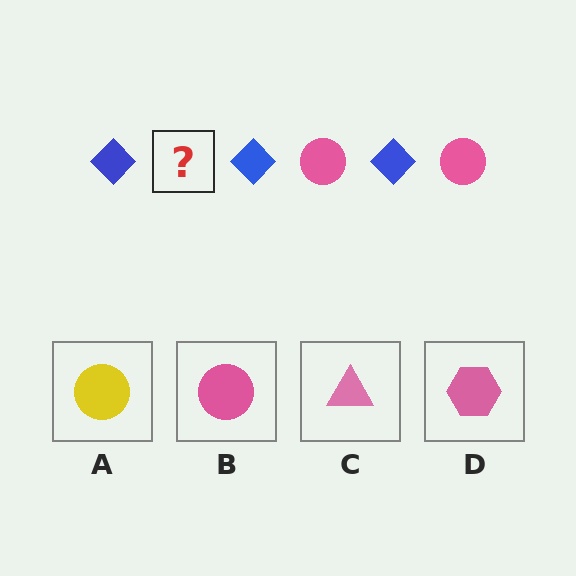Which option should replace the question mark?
Option B.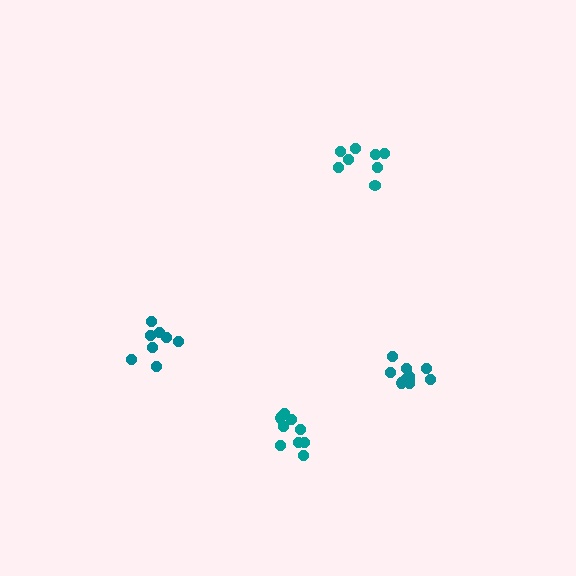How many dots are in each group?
Group 1: 10 dots, Group 2: 8 dots, Group 3: 8 dots, Group 4: 9 dots (35 total).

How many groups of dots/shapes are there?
There are 4 groups.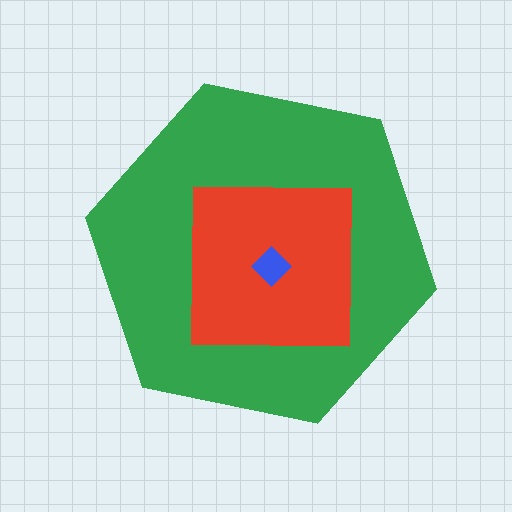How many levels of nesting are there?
3.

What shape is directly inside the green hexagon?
The red square.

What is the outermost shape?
The green hexagon.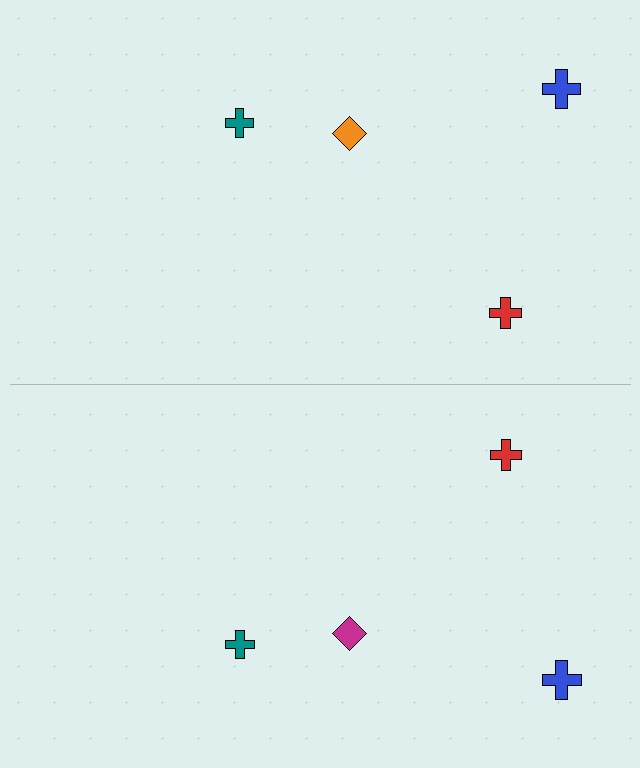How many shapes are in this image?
There are 8 shapes in this image.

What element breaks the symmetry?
The magenta diamond on the bottom side breaks the symmetry — its mirror counterpart is orange.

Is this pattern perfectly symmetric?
No, the pattern is not perfectly symmetric. The magenta diamond on the bottom side breaks the symmetry — its mirror counterpart is orange.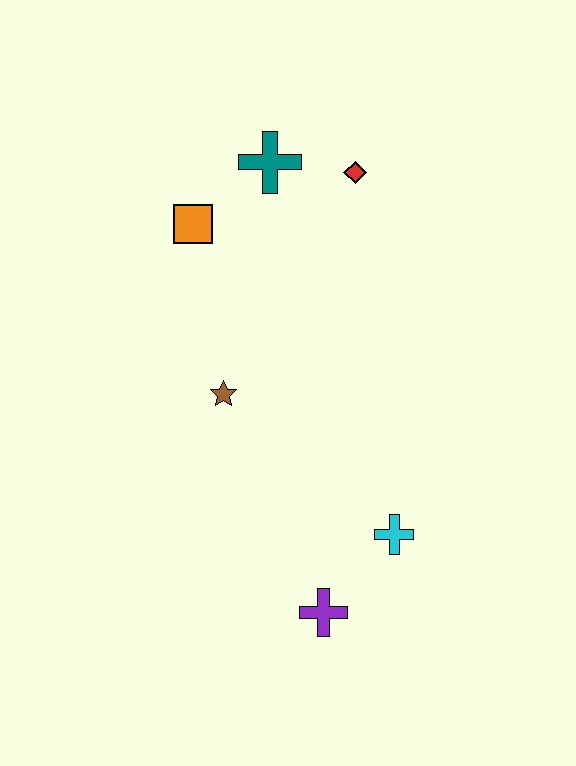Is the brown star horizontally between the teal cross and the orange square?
Yes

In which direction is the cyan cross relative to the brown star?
The cyan cross is to the right of the brown star.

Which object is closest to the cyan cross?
The purple cross is closest to the cyan cross.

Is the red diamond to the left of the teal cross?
No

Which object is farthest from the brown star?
The red diamond is farthest from the brown star.